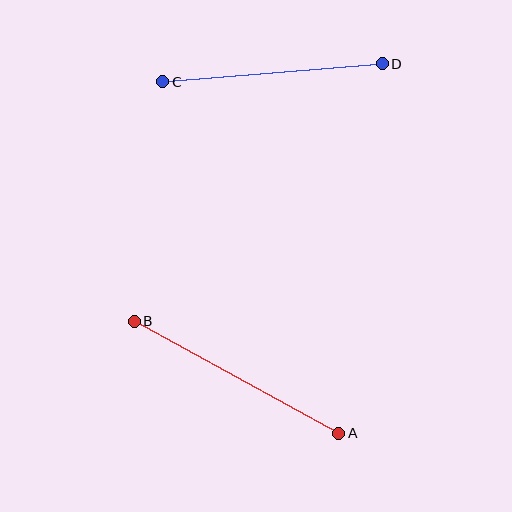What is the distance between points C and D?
The distance is approximately 220 pixels.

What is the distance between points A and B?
The distance is approximately 233 pixels.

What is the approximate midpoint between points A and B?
The midpoint is at approximately (236, 377) pixels.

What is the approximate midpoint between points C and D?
The midpoint is at approximately (273, 73) pixels.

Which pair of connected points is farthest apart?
Points A and B are farthest apart.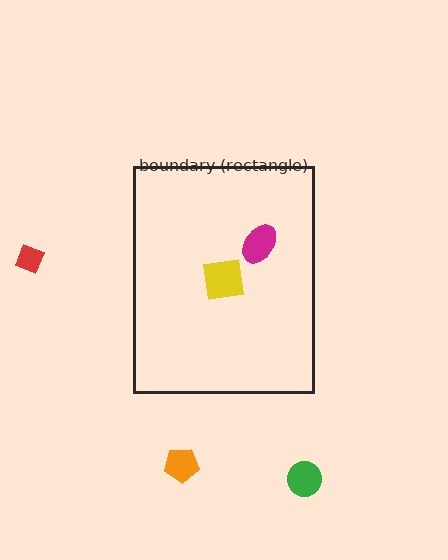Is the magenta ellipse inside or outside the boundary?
Inside.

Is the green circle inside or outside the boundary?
Outside.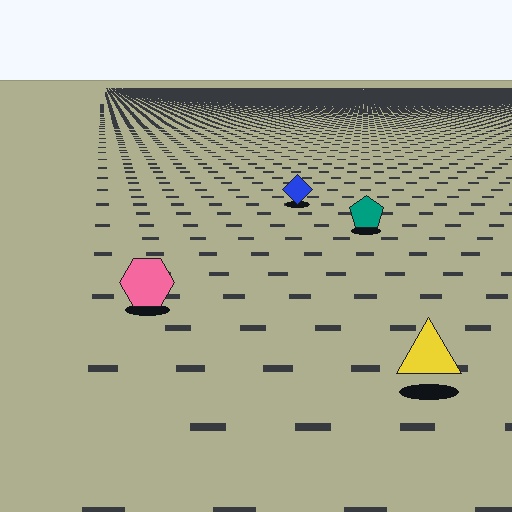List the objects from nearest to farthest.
From nearest to farthest: the yellow triangle, the pink hexagon, the teal pentagon, the blue diamond.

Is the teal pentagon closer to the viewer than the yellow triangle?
No. The yellow triangle is closer — you can tell from the texture gradient: the ground texture is coarser near it.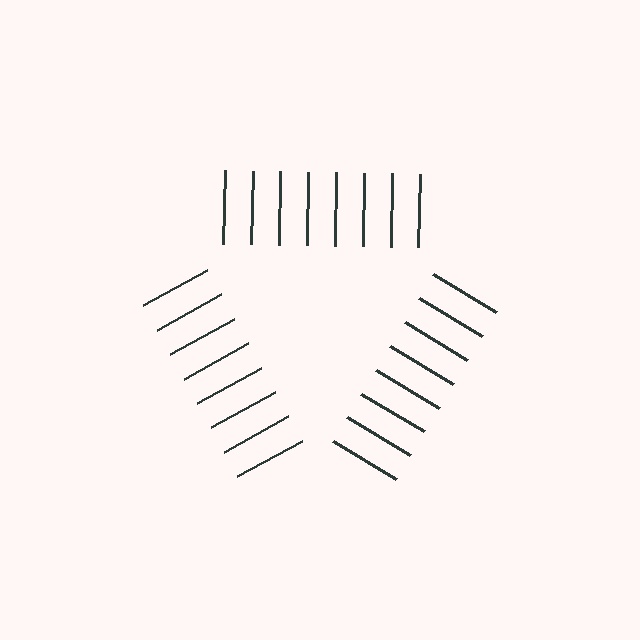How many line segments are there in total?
24 — 8 along each of the 3 edges.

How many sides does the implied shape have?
3 sides — the line-ends trace a triangle.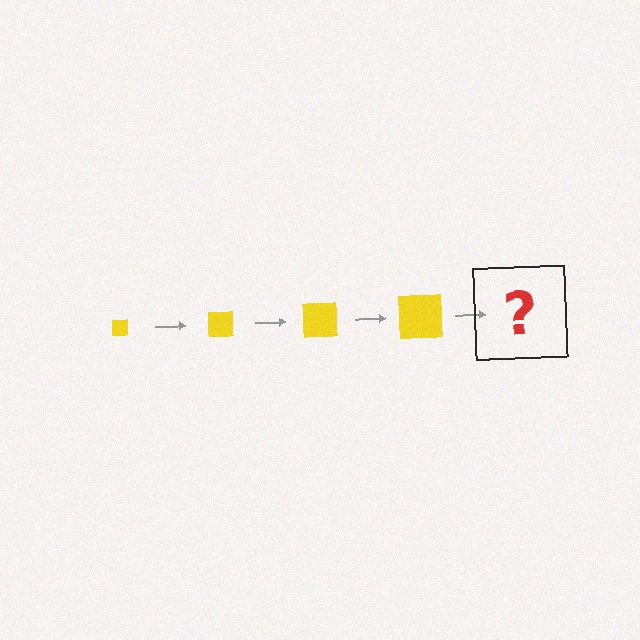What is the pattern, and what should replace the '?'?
The pattern is that the square gets progressively larger each step. The '?' should be a yellow square, larger than the previous one.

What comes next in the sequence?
The next element should be a yellow square, larger than the previous one.